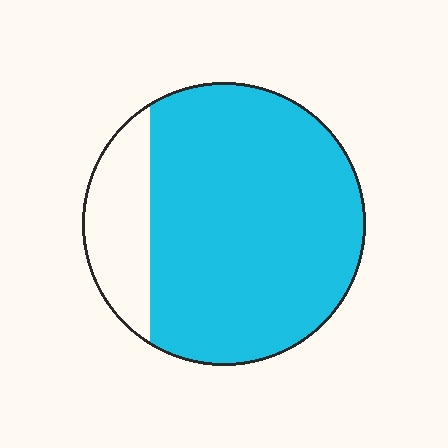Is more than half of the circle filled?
Yes.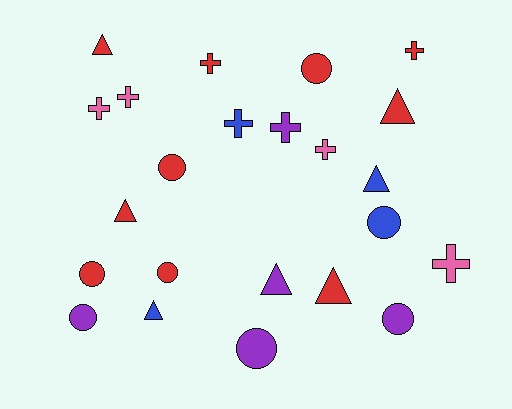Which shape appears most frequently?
Cross, with 8 objects.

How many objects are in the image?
There are 23 objects.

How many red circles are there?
There are 4 red circles.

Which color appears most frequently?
Red, with 10 objects.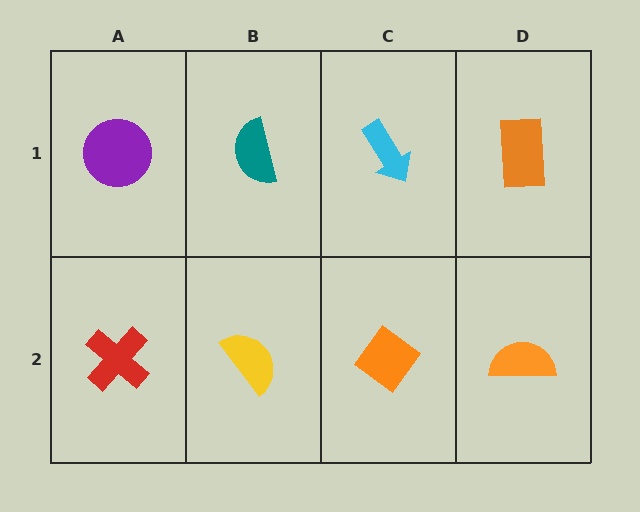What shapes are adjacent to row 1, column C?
An orange diamond (row 2, column C), a teal semicircle (row 1, column B), an orange rectangle (row 1, column D).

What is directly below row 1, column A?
A red cross.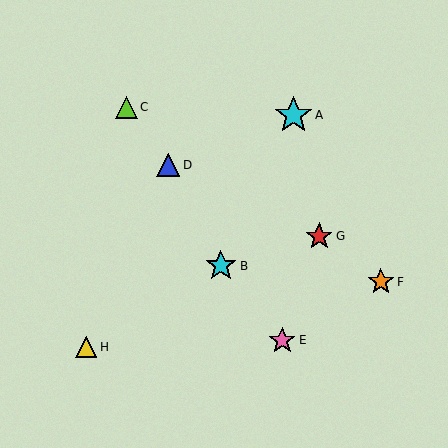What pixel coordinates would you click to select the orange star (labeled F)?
Click at (381, 282) to select the orange star F.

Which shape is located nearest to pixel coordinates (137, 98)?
The lime triangle (labeled C) at (126, 107) is nearest to that location.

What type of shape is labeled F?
Shape F is an orange star.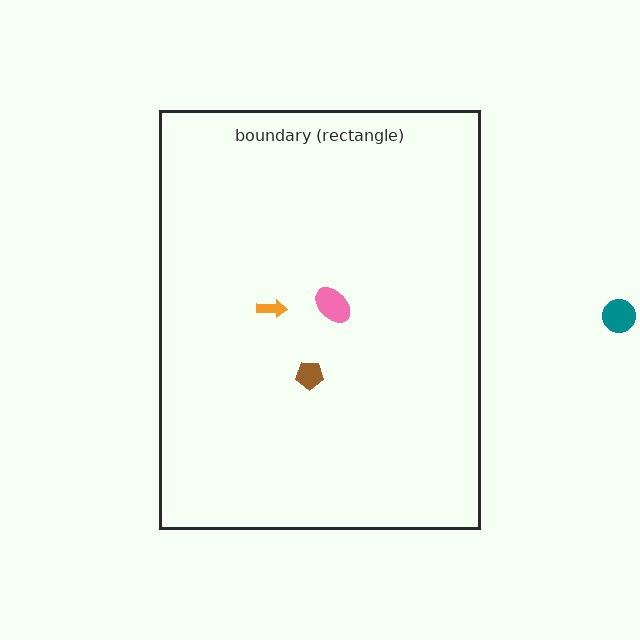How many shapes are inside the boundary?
3 inside, 1 outside.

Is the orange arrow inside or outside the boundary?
Inside.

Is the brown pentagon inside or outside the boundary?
Inside.